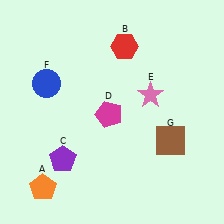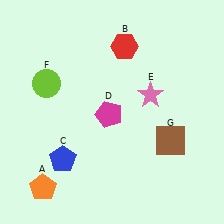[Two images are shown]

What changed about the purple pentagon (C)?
In Image 1, C is purple. In Image 2, it changed to blue.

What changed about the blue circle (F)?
In Image 1, F is blue. In Image 2, it changed to lime.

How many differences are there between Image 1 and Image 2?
There are 2 differences between the two images.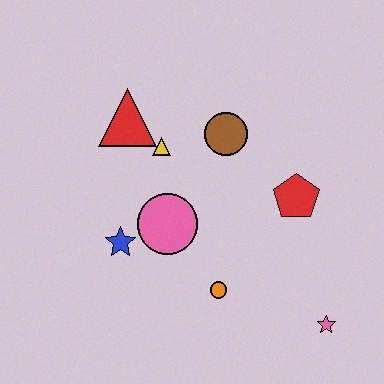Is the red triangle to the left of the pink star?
Yes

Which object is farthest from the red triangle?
The pink star is farthest from the red triangle.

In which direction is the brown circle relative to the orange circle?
The brown circle is above the orange circle.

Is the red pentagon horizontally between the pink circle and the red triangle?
No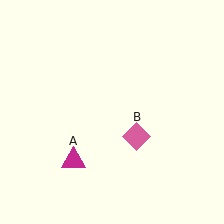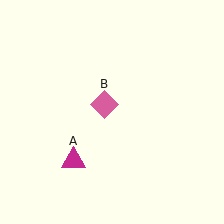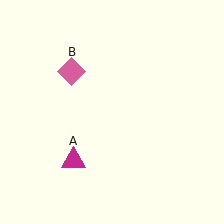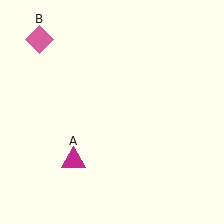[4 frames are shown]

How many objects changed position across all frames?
1 object changed position: pink diamond (object B).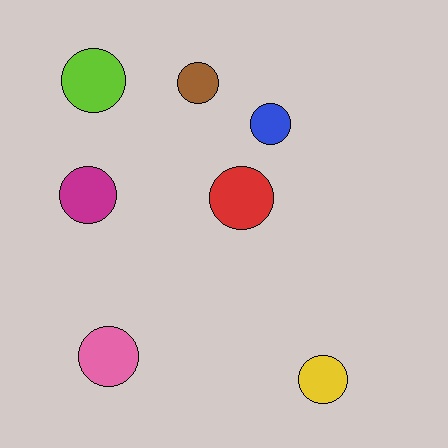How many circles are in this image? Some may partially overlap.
There are 7 circles.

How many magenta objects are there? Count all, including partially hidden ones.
There is 1 magenta object.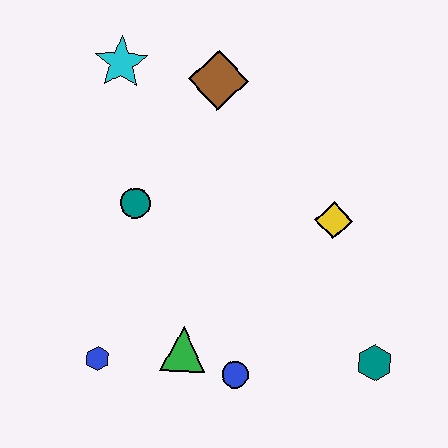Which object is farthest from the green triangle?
The cyan star is farthest from the green triangle.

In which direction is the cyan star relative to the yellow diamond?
The cyan star is to the left of the yellow diamond.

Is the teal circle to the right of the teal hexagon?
No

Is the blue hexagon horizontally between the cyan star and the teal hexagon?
No